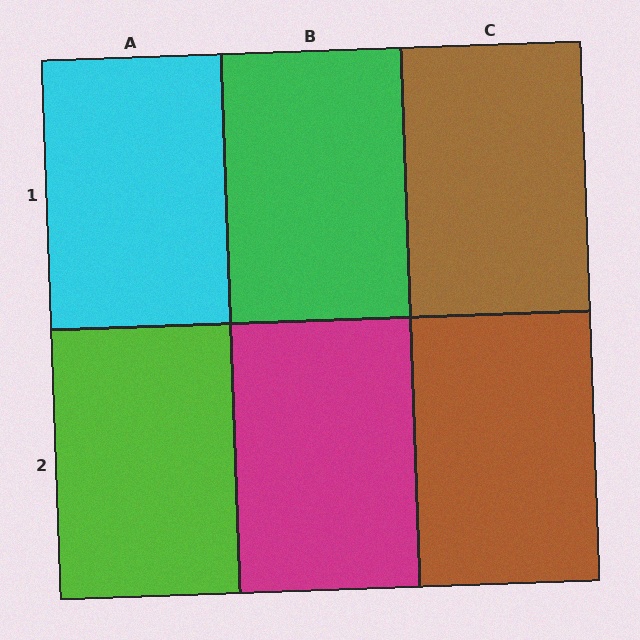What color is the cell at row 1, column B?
Green.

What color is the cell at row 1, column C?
Brown.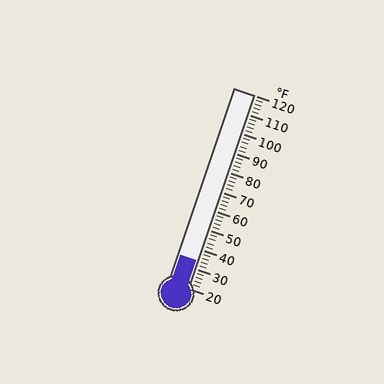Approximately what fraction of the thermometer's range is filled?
The thermometer is filled to approximately 15% of its range.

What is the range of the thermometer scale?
The thermometer scale ranges from 20°F to 120°F.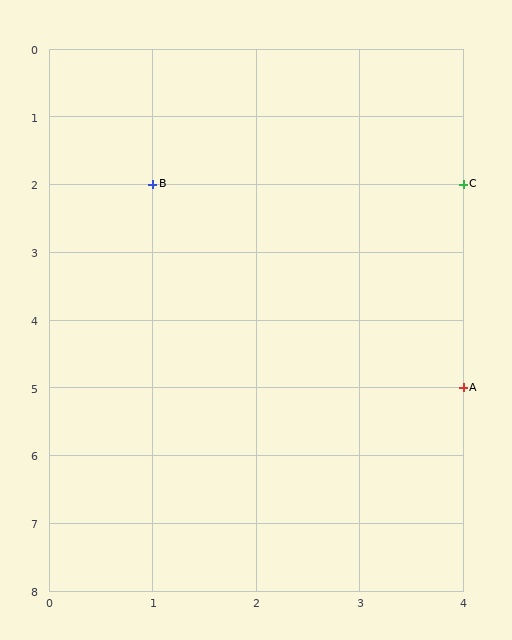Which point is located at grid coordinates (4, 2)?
Point C is at (4, 2).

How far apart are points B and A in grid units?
Points B and A are 3 columns and 3 rows apart (about 4.2 grid units diagonally).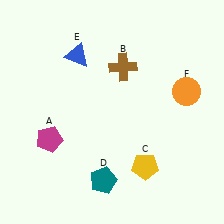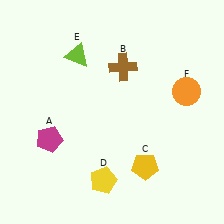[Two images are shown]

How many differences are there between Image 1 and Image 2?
There are 2 differences between the two images.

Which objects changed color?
D changed from teal to yellow. E changed from blue to lime.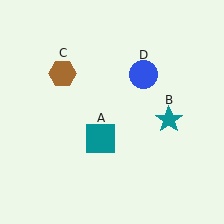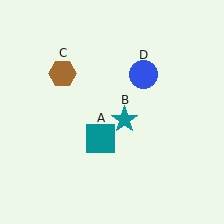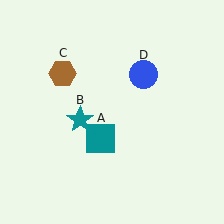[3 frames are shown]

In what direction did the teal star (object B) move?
The teal star (object B) moved left.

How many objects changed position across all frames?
1 object changed position: teal star (object B).